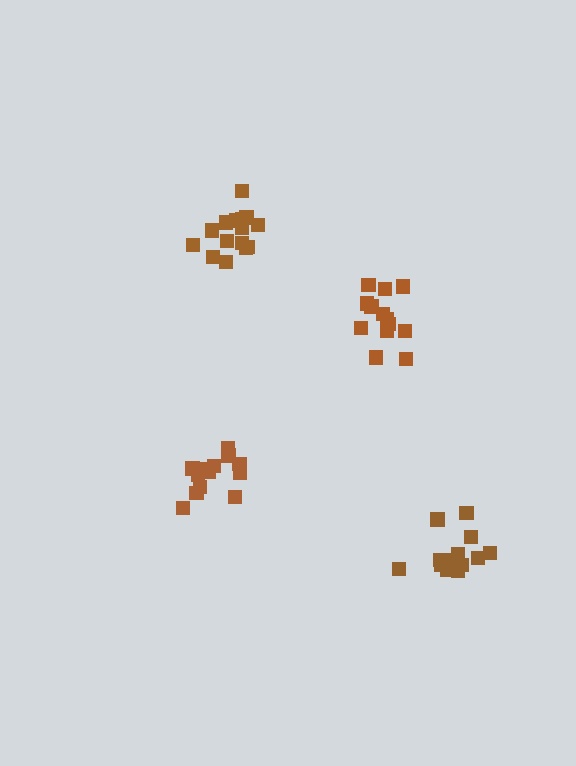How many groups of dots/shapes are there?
There are 4 groups.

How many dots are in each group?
Group 1: 13 dots, Group 2: 16 dots, Group 3: 13 dots, Group 4: 14 dots (56 total).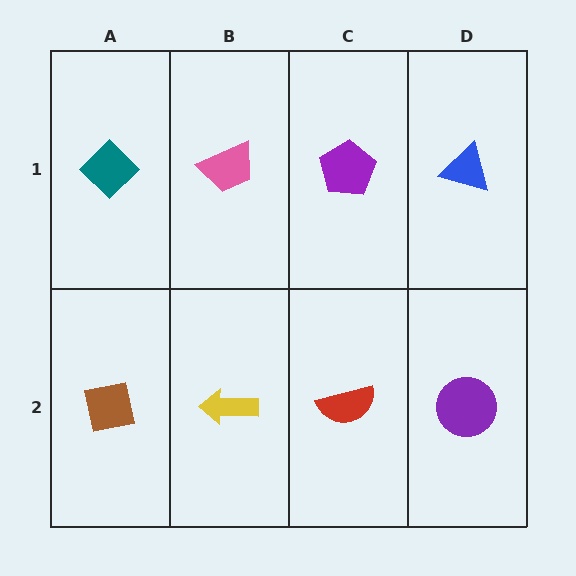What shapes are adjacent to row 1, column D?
A purple circle (row 2, column D), a purple pentagon (row 1, column C).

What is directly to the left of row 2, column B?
A brown square.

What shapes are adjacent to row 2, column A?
A teal diamond (row 1, column A), a yellow arrow (row 2, column B).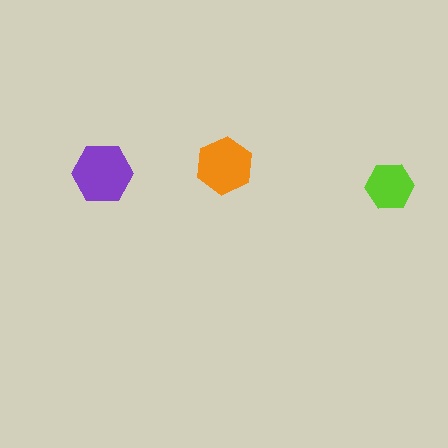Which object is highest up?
The orange hexagon is topmost.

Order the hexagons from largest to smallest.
the purple one, the orange one, the lime one.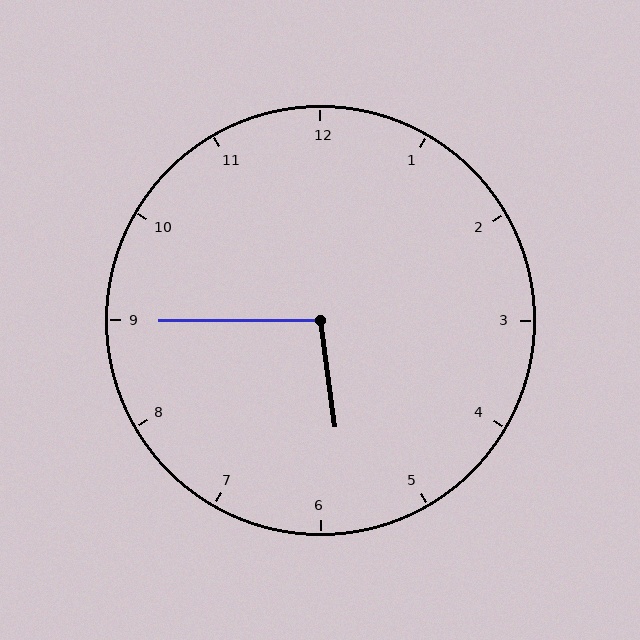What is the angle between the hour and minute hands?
Approximately 98 degrees.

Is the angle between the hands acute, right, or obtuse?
It is obtuse.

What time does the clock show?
5:45.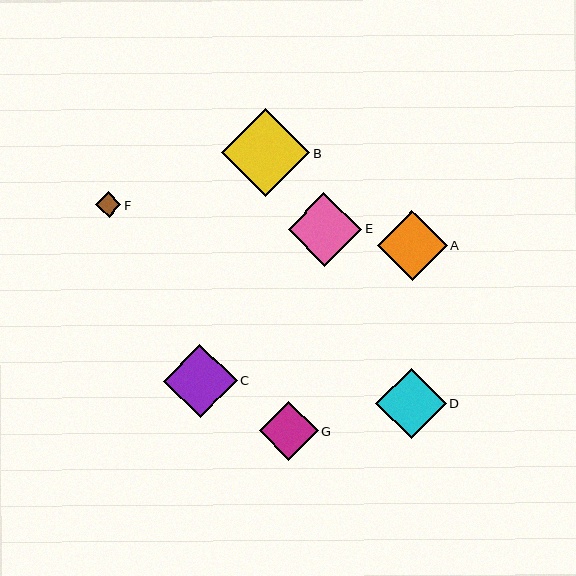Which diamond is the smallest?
Diamond F is the smallest with a size of approximately 25 pixels.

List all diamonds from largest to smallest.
From largest to smallest: B, E, C, D, A, G, F.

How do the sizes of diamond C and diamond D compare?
Diamond C and diamond D are approximately the same size.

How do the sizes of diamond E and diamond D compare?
Diamond E and diamond D are approximately the same size.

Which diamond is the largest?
Diamond B is the largest with a size of approximately 88 pixels.